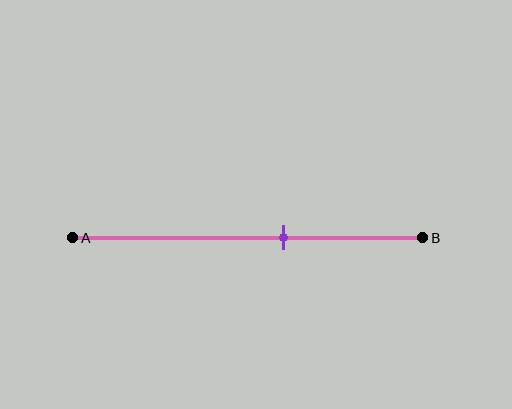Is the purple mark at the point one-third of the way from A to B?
No, the mark is at about 60% from A, not at the 33% one-third point.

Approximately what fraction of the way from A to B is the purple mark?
The purple mark is approximately 60% of the way from A to B.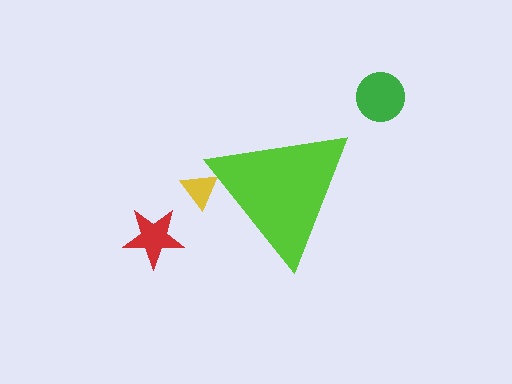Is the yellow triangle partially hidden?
Yes, the yellow triangle is partially hidden behind the lime triangle.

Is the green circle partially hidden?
No, the green circle is fully visible.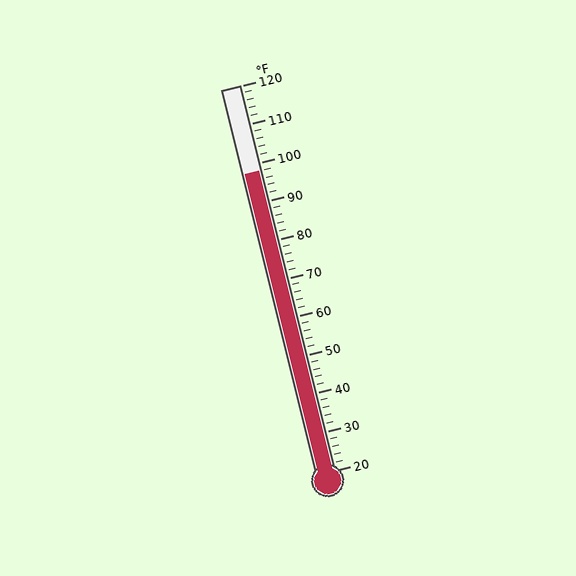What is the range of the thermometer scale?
The thermometer scale ranges from 20°F to 120°F.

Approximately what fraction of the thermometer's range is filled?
The thermometer is filled to approximately 80% of its range.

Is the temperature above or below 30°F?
The temperature is above 30°F.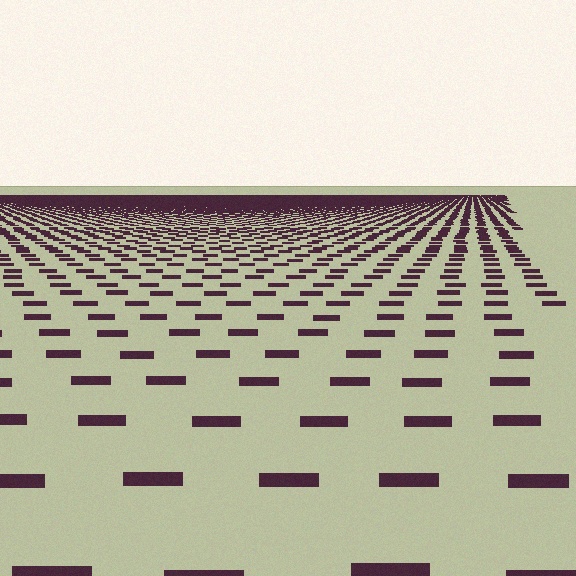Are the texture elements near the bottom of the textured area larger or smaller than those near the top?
Larger. Near the bottom, elements are closer to the viewer and appear at a bigger on-screen size.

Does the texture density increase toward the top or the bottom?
Density increases toward the top.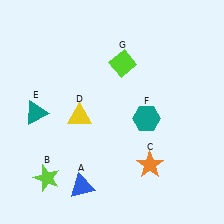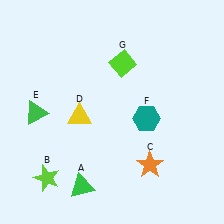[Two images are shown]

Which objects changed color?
A changed from blue to green. E changed from teal to green.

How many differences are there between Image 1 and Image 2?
There are 2 differences between the two images.